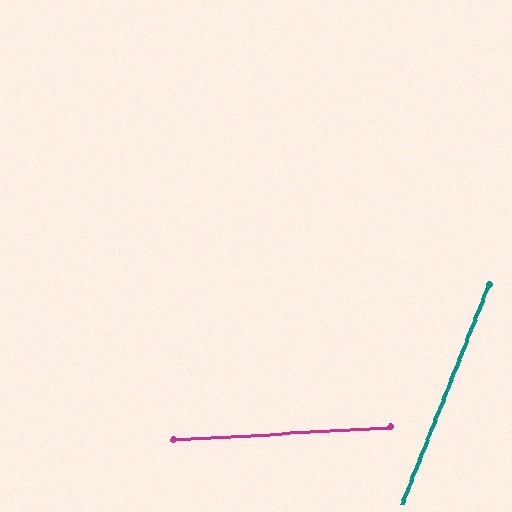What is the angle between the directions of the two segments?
Approximately 65 degrees.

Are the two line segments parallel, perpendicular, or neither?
Neither parallel nor perpendicular — they differ by about 65°.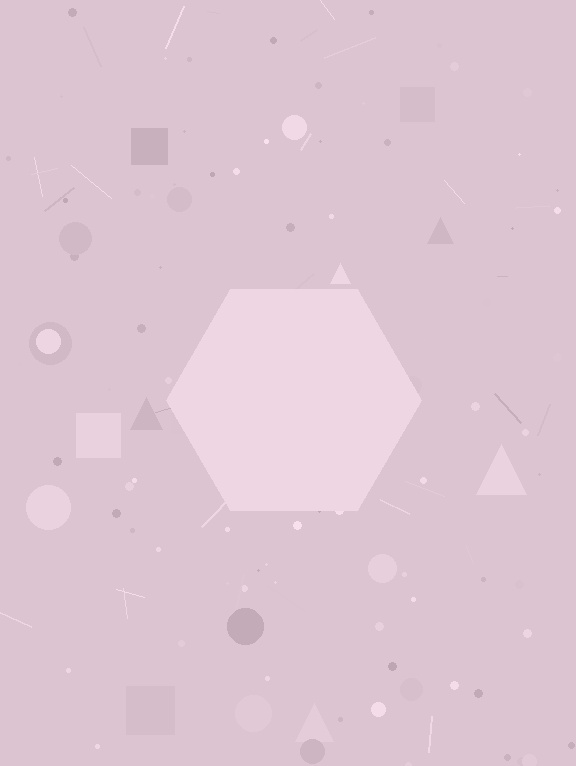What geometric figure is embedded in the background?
A hexagon is embedded in the background.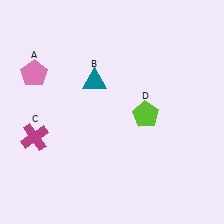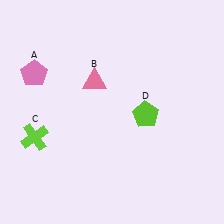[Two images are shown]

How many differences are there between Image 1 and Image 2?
There are 2 differences between the two images.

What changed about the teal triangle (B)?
In Image 1, B is teal. In Image 2, it changed to pink.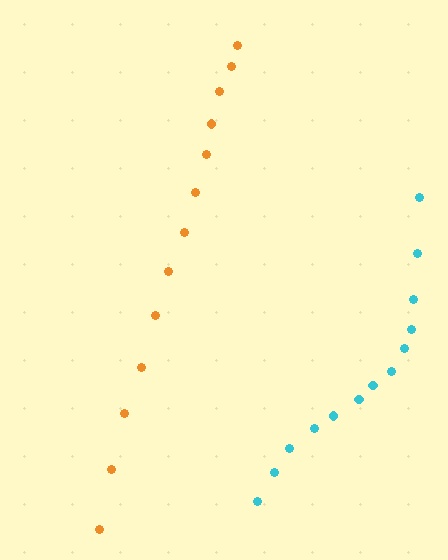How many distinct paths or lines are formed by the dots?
There are 2 distinct paths.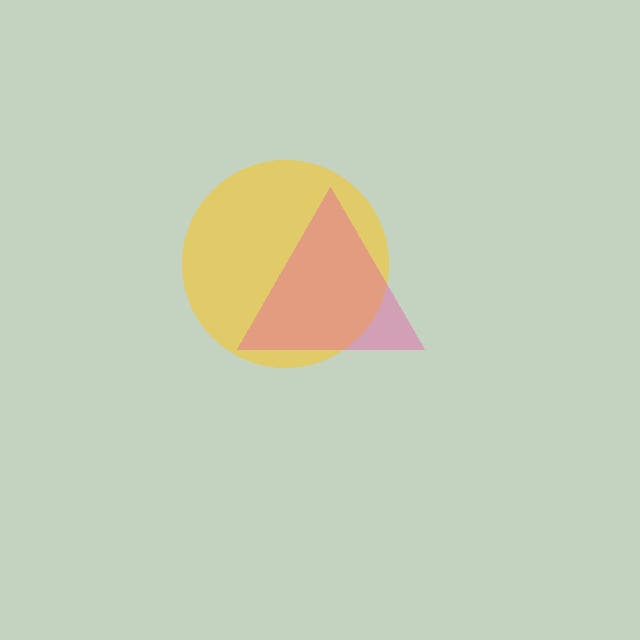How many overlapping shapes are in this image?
There are 2 overlapping shapes in the image.